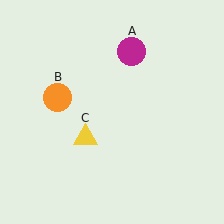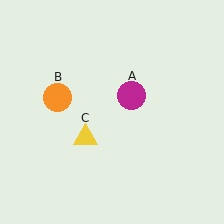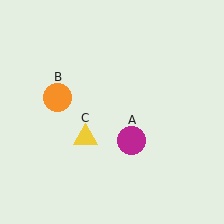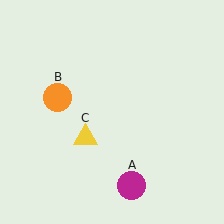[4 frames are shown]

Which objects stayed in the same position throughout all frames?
Orange circle (object B) and yellow triangle (object C) remained stationary.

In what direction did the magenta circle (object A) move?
The magenta circle (object A) moved down.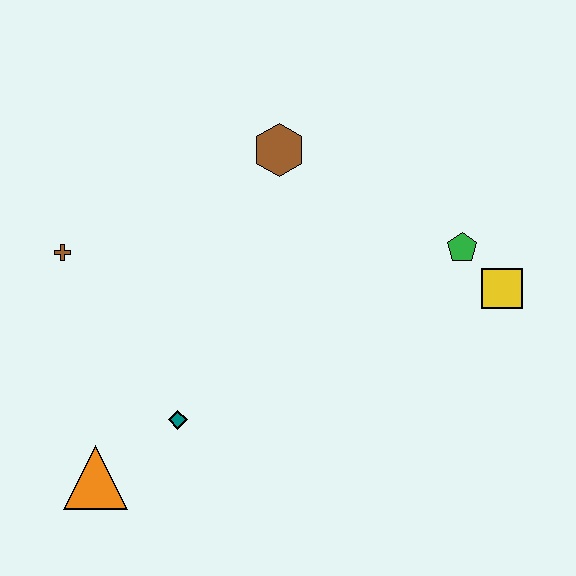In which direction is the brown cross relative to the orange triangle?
The brown cross is above the orange triangle.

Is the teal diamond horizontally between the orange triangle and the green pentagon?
Yes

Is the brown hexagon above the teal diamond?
Yes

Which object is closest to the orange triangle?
The teal diamond is closest to the orange triangle.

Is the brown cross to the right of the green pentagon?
No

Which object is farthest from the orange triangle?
The yellow square is farthest from the orange triangle.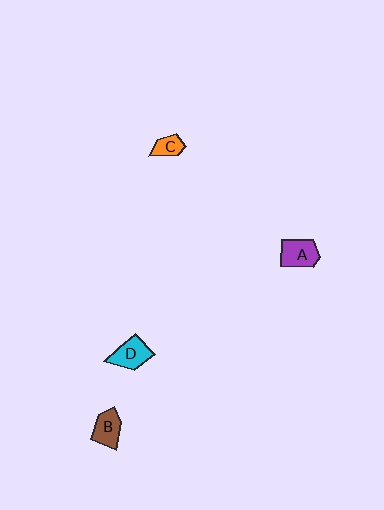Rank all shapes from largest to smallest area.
From largest to smallest: A (purple), D (cyan), B (brown), C (orange).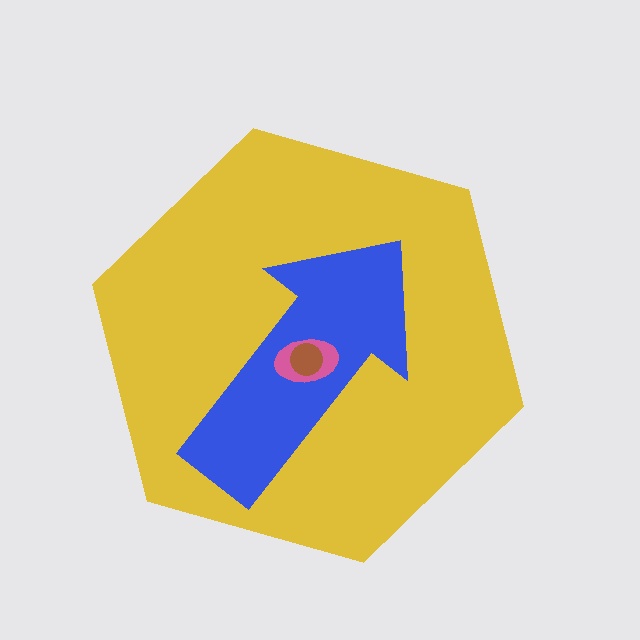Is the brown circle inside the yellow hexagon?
Yes.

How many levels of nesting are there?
4.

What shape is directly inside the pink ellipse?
The brown circle.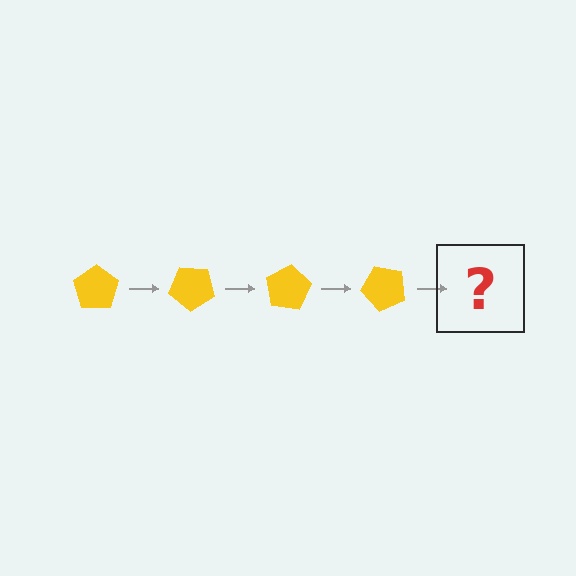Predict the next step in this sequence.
The next step is a yellow pentagon rotated 160 degrees.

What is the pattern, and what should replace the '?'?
The pattern is that the pentagon rotates 40 degrees each step. The '?' should be a yellow pentagon rotated 160 degrees.